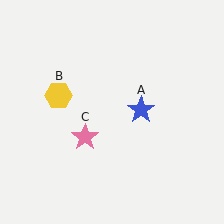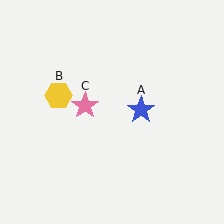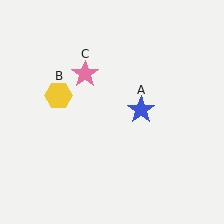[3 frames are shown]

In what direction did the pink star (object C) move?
The pink star (object C) moved up.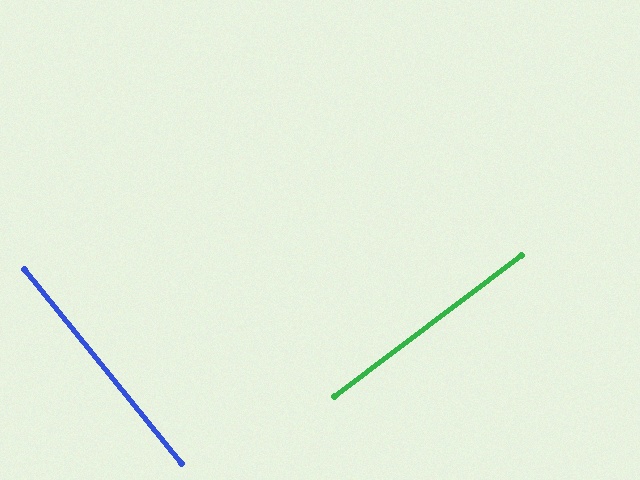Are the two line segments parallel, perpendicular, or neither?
Perpendicular — they meet at approximately 88°.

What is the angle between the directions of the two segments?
Approximately 88 degrees.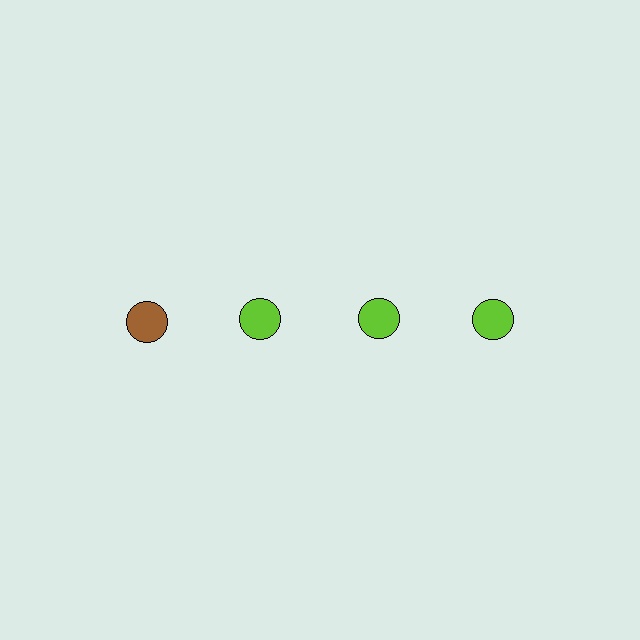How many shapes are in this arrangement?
There are 4 shapes arranged in a grid pattern.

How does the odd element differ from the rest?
It has a different color: brown instead of lime.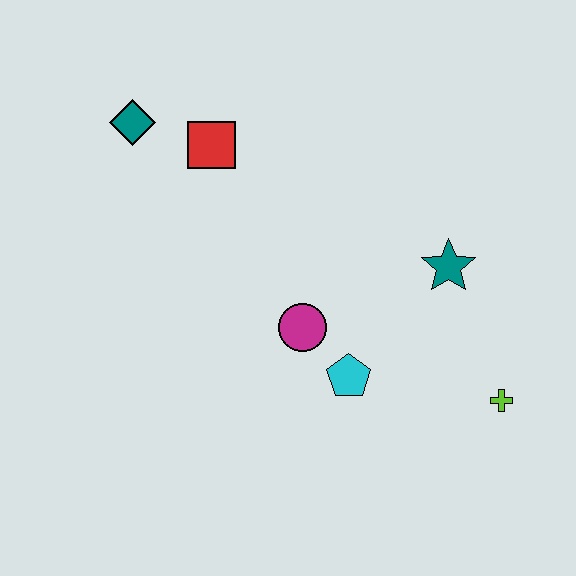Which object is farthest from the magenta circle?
The teal diamond is farthest from the magenta circle.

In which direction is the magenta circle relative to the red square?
The magenta circle is below the red square.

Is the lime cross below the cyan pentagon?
Yes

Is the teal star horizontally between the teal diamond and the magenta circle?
No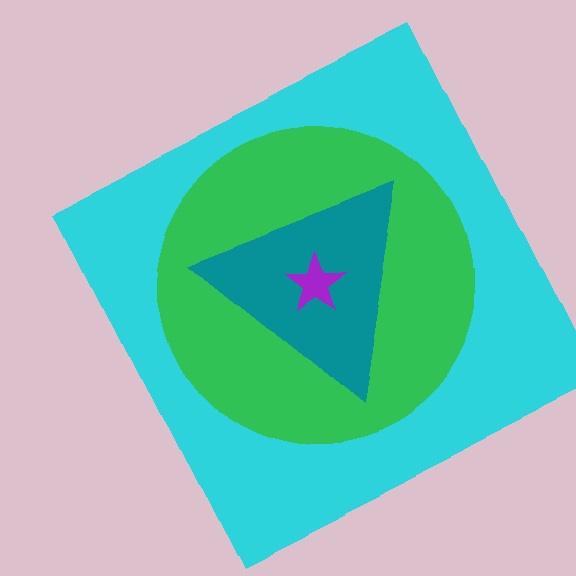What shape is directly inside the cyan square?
The green circle.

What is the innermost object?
The purple star.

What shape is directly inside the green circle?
The teal triangle.